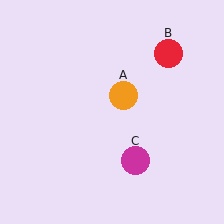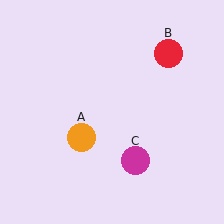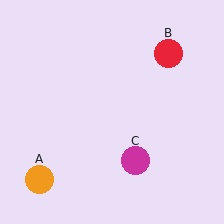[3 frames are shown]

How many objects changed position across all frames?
1 object changed position: orange circle (object A).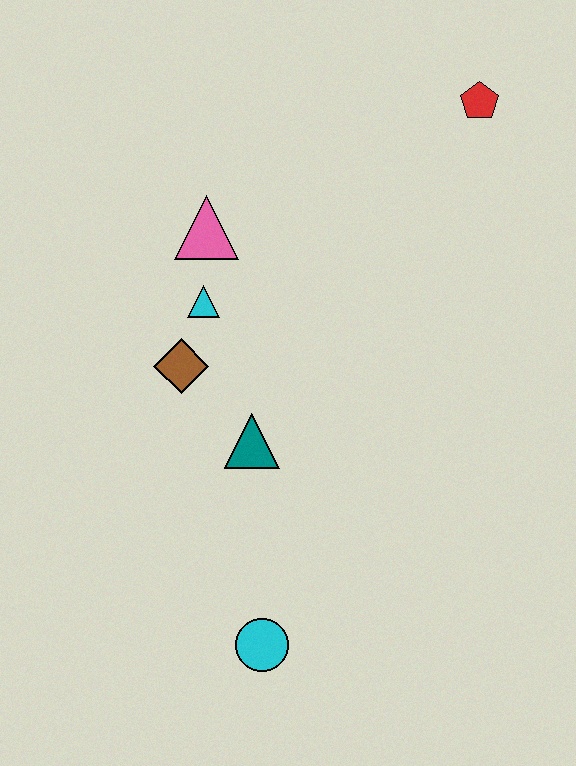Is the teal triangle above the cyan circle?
Yes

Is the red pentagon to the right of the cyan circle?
Yes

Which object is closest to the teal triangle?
The brown diamond is closest to the teal triangle.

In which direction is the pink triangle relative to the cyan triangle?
The pink triangle is above the cyan triangle.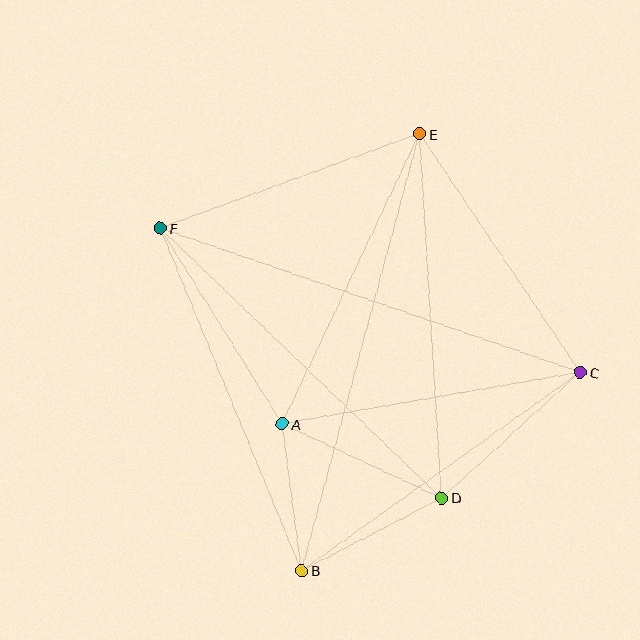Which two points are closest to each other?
Points A and B are closest to each other.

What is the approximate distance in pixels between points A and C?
The distance between A and C is approximately 302 pixels.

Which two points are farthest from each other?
Points B and E are farthest from each other.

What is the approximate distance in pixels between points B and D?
The distance between B and D is approximately 158 pixels.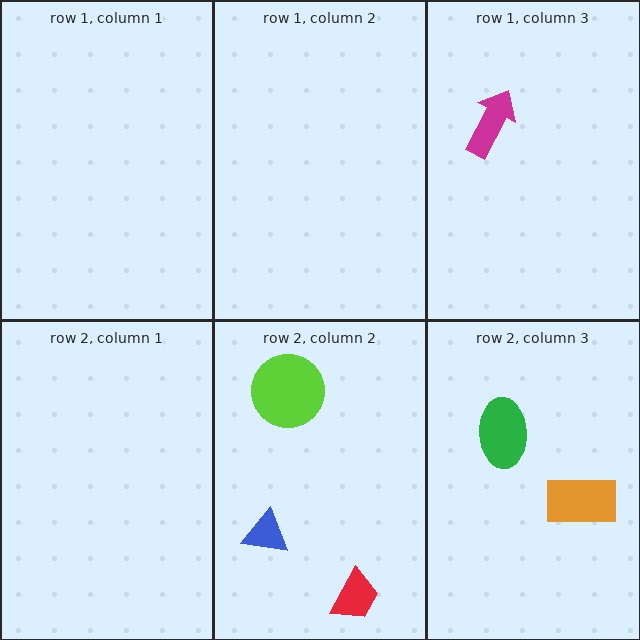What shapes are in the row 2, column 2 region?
The red trapezoid, the blue triangle, the lime circle.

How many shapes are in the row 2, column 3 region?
2.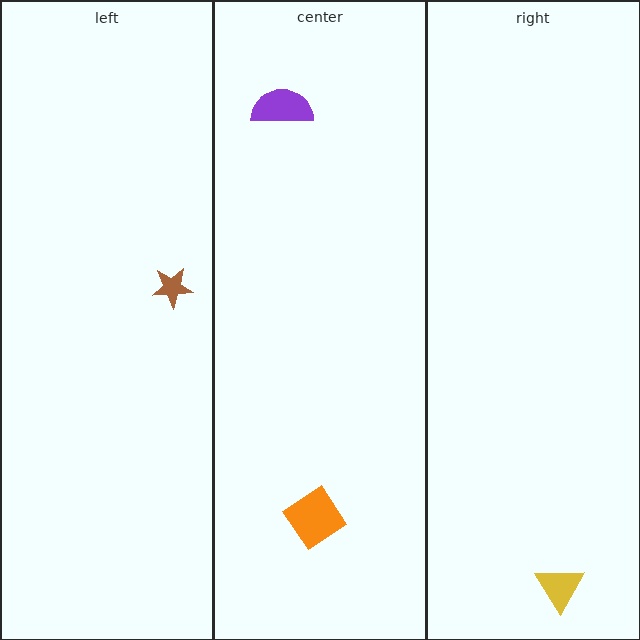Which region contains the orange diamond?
The center region.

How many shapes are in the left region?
1.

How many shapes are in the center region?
2.